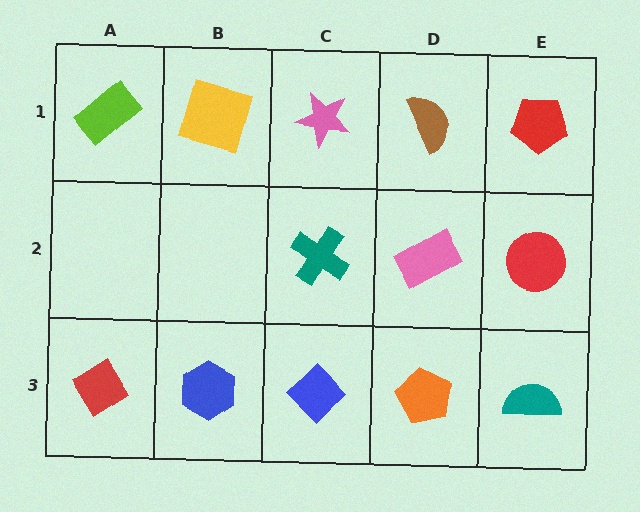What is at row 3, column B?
A blue hexagon.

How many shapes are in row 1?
5 shapes.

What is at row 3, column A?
A red diamond.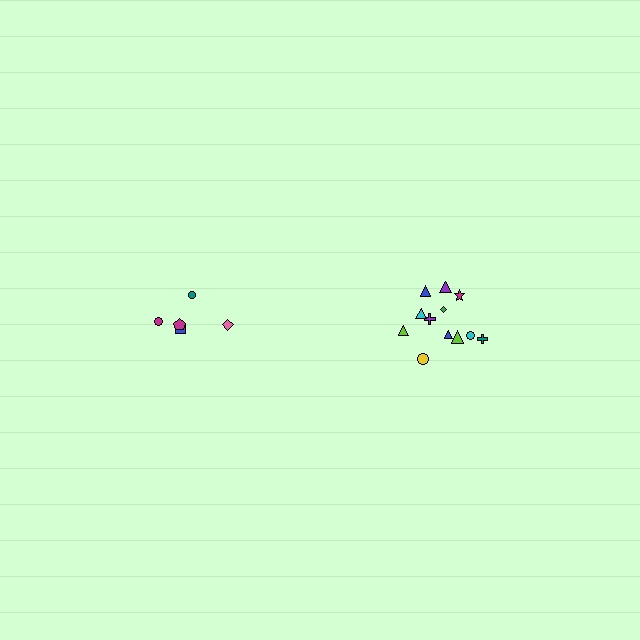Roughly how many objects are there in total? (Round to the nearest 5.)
Roughly 15 objects in total.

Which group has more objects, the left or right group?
The right group.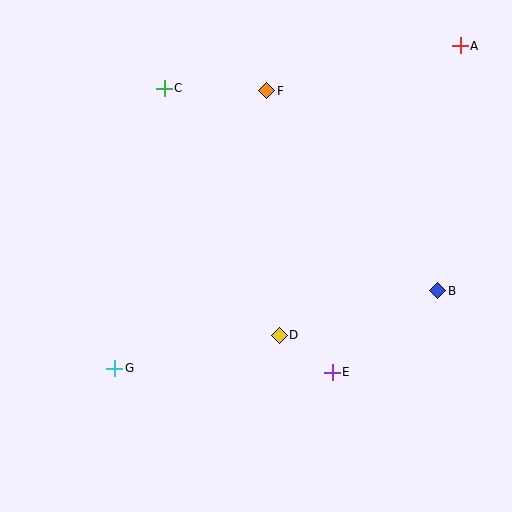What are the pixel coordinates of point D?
Point D is at (279, 335).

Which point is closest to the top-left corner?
Point C is closest to the top-left corner.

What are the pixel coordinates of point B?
Point B is at (438, 291).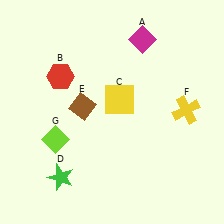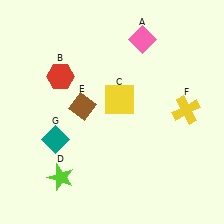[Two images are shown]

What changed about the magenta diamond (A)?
In Image 1, A is magenta. In Image 2, it changed to pink.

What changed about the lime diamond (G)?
In Image 1, G is lime. In Image 2, it changed to teal.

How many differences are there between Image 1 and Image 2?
There are 3 differences between the two images.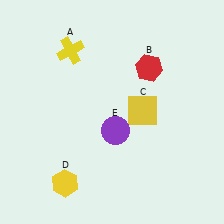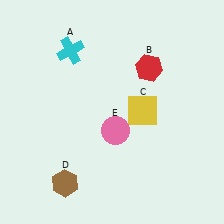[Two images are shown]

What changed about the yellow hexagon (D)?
In Image 1, D is yellow. In Image 2, it changed to brown.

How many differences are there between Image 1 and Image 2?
There are 3 differences between the two images.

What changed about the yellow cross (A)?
In Image 1, A is yellow. In Image 2, it changed to cyan.